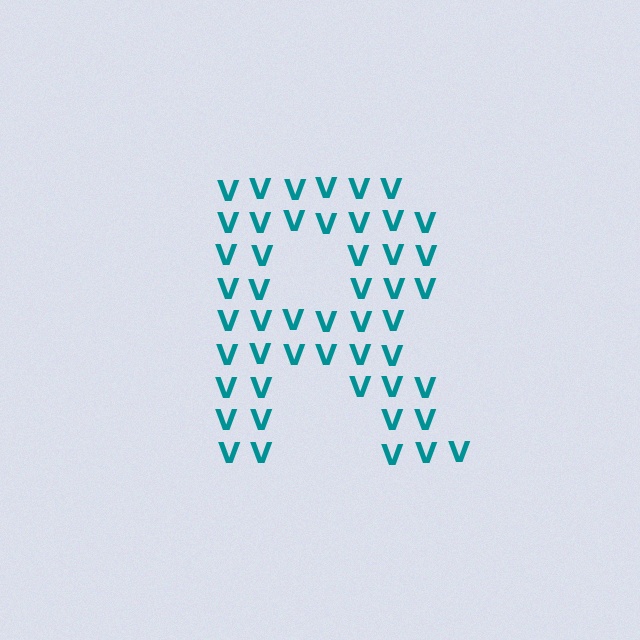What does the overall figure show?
The overall figure shows the letter R.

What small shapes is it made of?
It is made of small letter V's.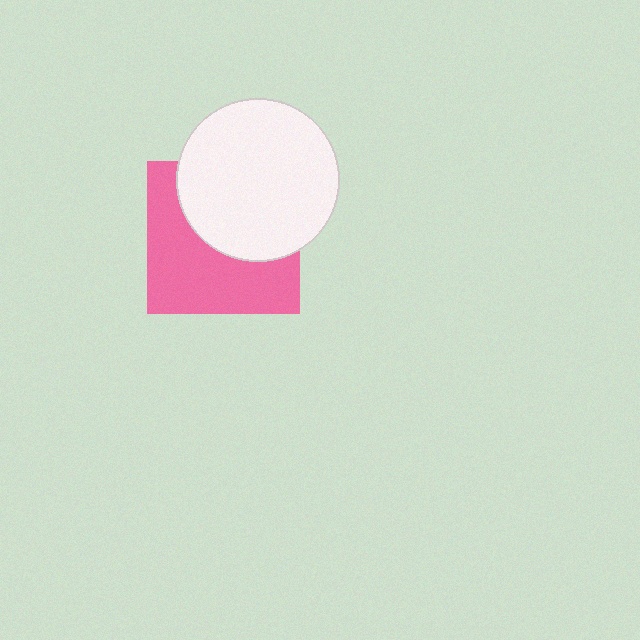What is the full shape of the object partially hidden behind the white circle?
The partially hidden object is a pink square.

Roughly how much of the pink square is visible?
About half of it is visible (roughly 53%).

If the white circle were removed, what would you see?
You would see the complete pink square.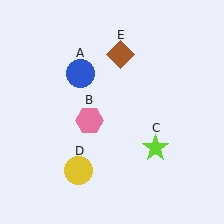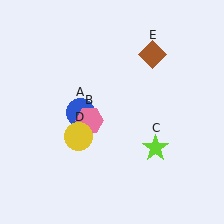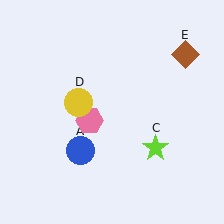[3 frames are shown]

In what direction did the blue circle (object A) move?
The blue circle (object A) moved down.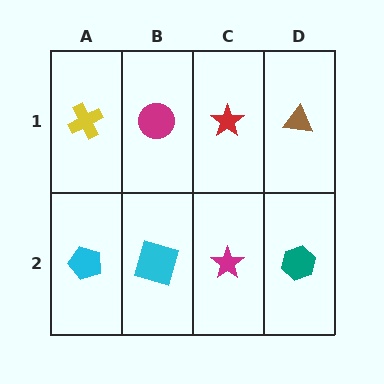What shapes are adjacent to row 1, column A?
A cyan pentagon (row 2, column A), a magenta circle (row 1, column B).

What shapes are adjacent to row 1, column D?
A teal hexagon (row 2, column D), a red star (row 1, column C).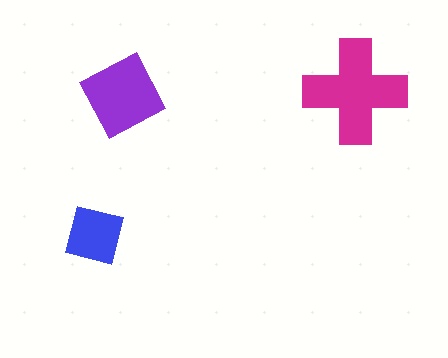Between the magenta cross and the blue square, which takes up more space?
The magenta cross.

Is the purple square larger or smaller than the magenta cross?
Smaller.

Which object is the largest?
The magenta cross.